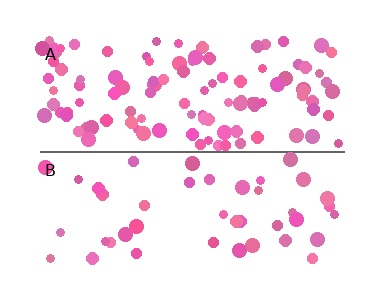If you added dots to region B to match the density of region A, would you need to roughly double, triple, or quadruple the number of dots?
Approximately triple.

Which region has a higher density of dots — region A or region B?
A (the top).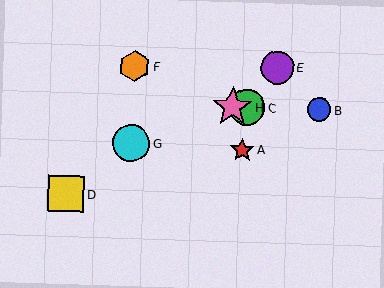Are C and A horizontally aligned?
No, C is at y≈108 and A is at y≈150.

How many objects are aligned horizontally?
3 objects (B, C, H) are aligned horizontally.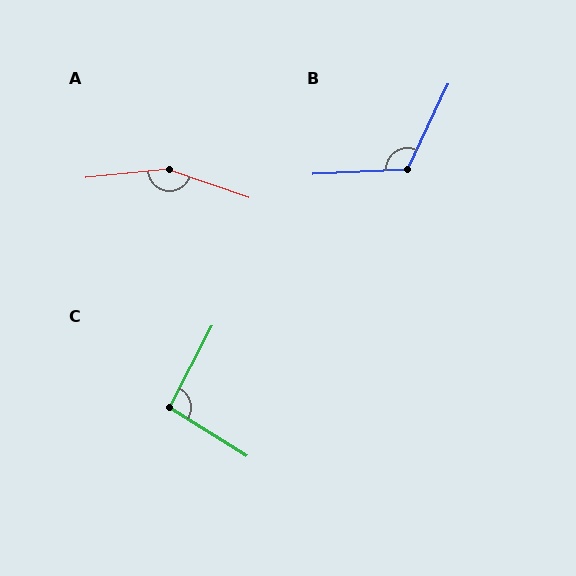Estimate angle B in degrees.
Approximately 118 degrees.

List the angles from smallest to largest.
C (95°), B (118°), A (155°).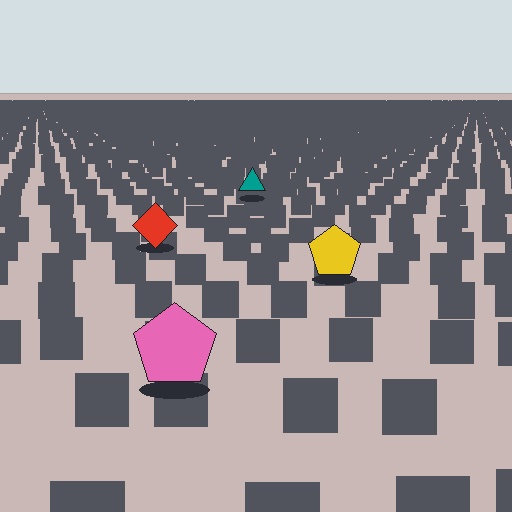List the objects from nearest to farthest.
From nearest to farthest: the pink pentagon, the yellow pentagon, the red diamond, the teal triangle.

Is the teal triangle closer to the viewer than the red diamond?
No. The red diamond is closer — you can tell from the texture gradient: the ground texture is coarser near it.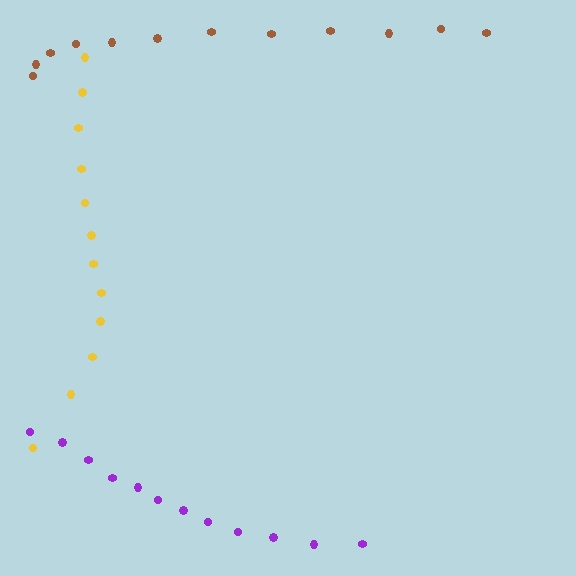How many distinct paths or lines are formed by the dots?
There are 3 distinct paths.